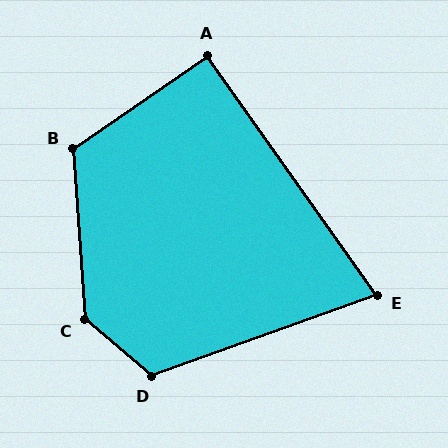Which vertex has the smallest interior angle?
E, at approximately 75 degrees.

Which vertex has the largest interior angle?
C, at approximately 134 degrees.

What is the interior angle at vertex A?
Approximately 91 degrees (approximately right).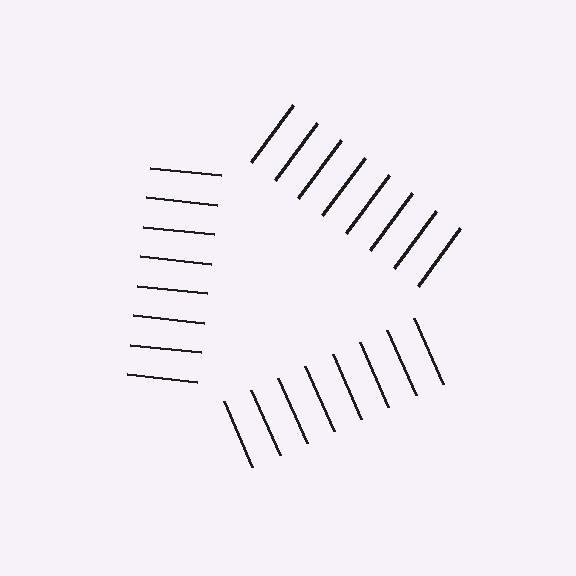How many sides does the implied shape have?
3 sides — the line-ends trace a triangle.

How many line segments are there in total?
24 — 8 along each of the 3 edges.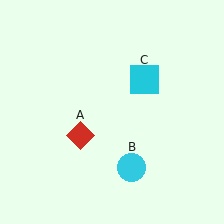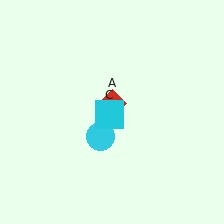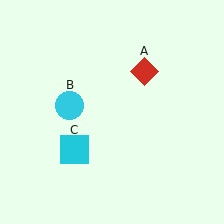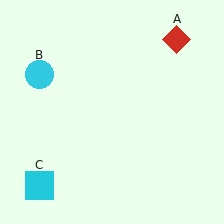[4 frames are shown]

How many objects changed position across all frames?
3 objects changed position: red diamond (object A), cyan circle (object B), cyan square (object C).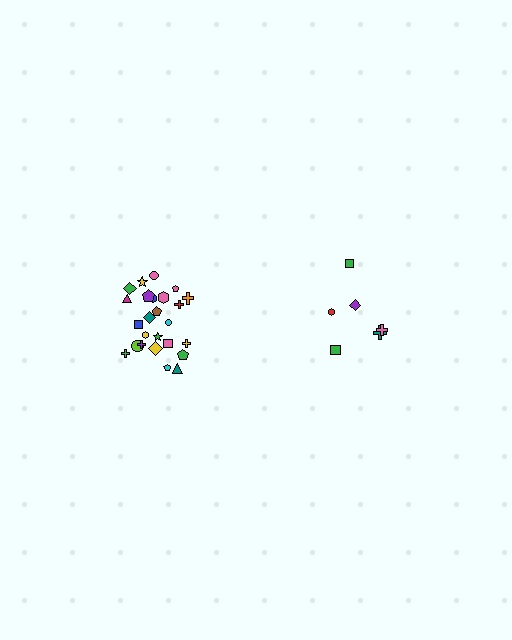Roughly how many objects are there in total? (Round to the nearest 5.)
Roughly 30 objects in total.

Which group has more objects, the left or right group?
The left group.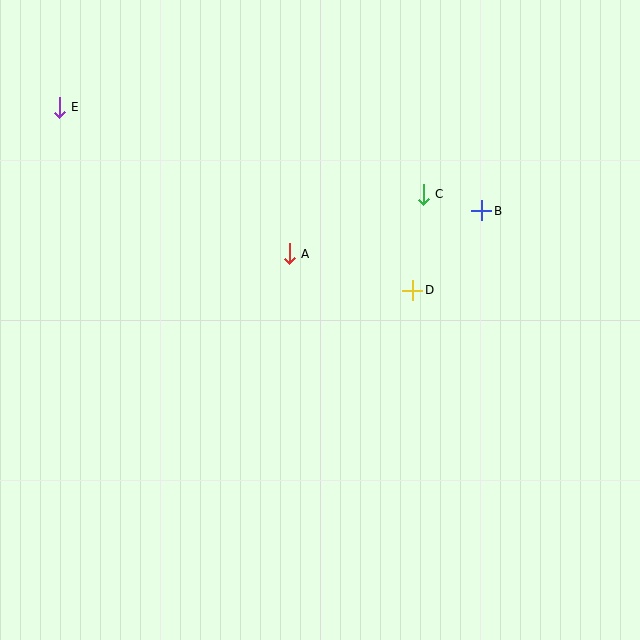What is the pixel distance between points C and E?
The distance between C and E is 374 pixels.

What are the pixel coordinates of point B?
Point B is at (482, 211).